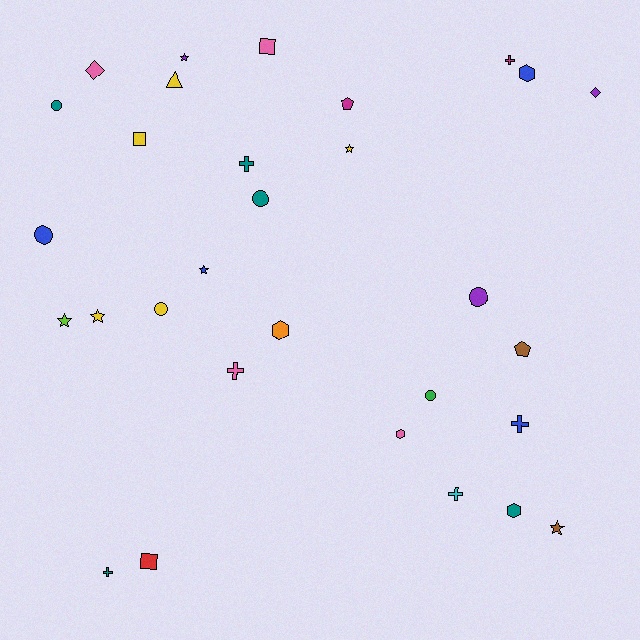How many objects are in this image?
There are 30 objects.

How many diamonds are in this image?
There are 2 diamonds.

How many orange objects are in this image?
There is 1 orange object.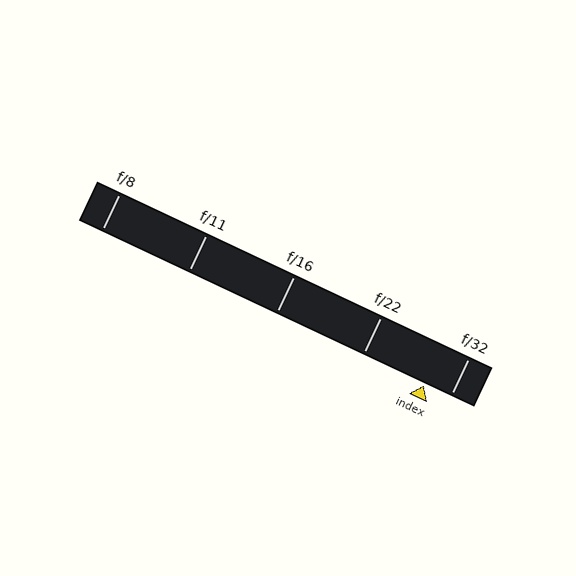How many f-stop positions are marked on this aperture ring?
There are 5 f-stop positions marked.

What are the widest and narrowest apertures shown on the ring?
The widest aperture shown is f/8 and the narrowest is f/32.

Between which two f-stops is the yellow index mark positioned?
The index mark is between f/22 and f/32.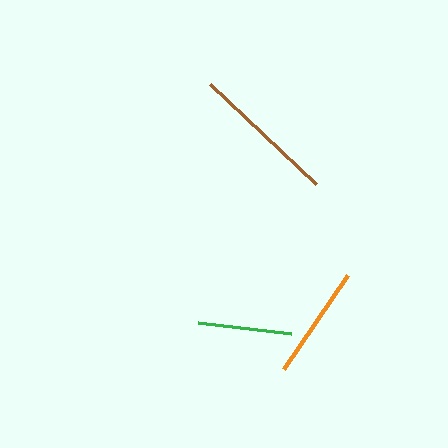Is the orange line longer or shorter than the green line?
The orange line is longer than the green line.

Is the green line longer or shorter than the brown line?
The brown line is longer than the green line.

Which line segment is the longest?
The brown line is the longest at approximately 146 pixels.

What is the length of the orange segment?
The orange segment is approximately 114 pixels long.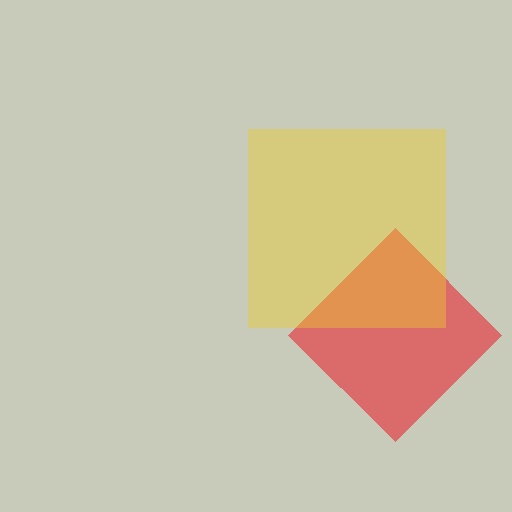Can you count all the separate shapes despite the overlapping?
Yes, there are 2 separate shapes.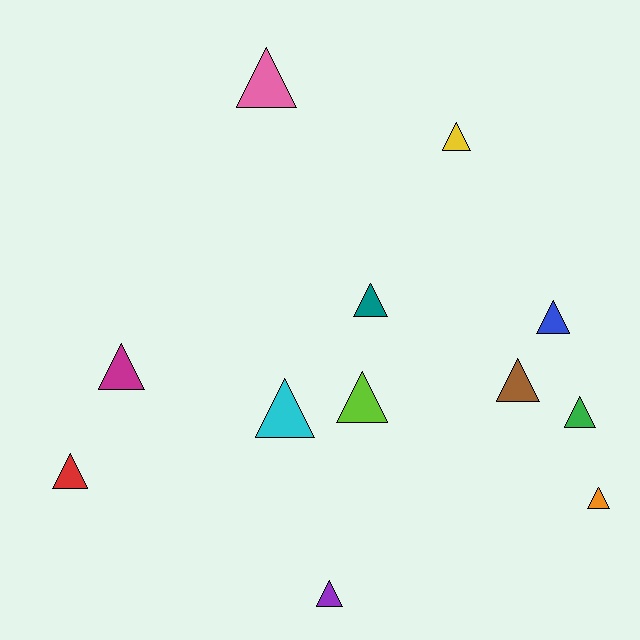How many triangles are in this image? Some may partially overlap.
There are 12 triangles.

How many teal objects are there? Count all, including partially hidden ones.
There is 1 teal object.